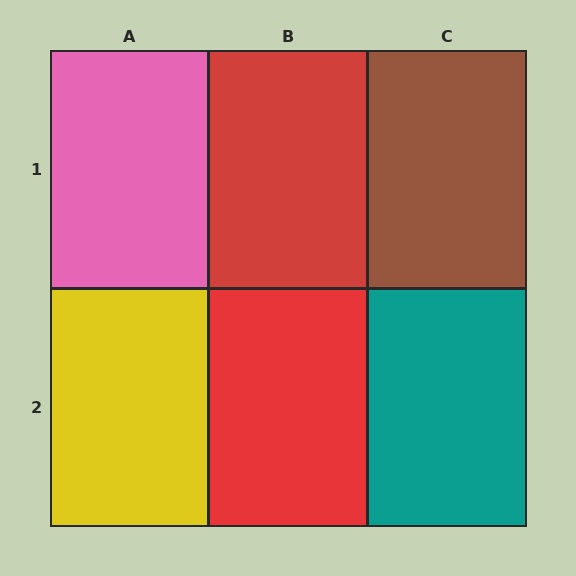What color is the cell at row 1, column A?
Pink.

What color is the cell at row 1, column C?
Brown.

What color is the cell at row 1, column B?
Red.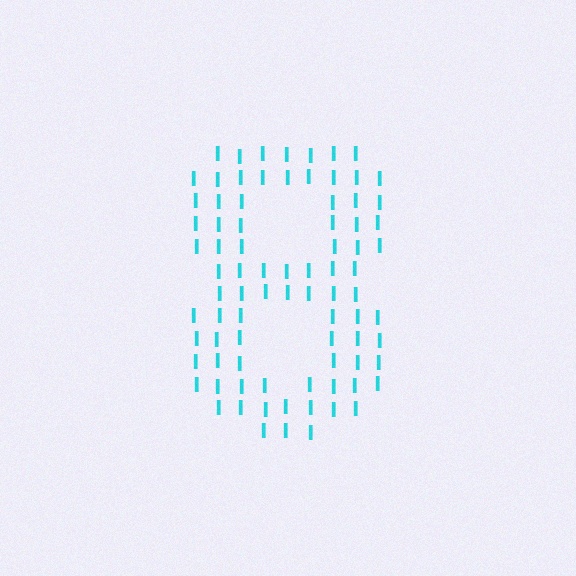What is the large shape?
The large shape is the digit 8.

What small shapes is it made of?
It is made of small letter I's.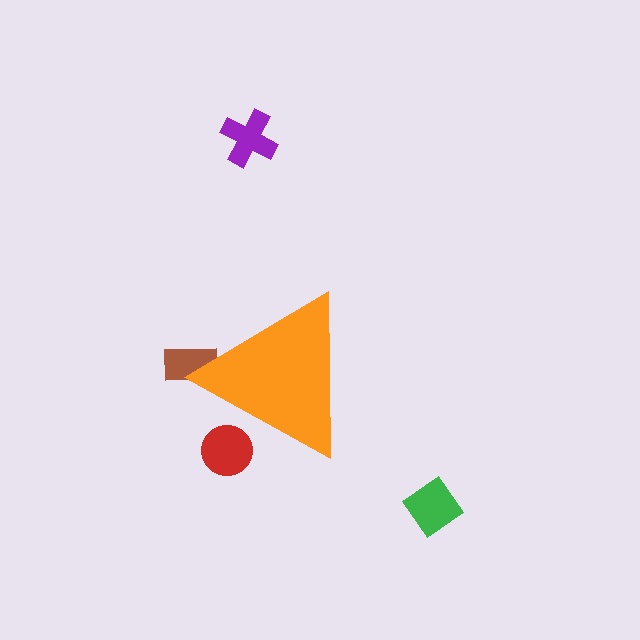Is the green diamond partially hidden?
No, the green diamond is fully visible.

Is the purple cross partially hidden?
No, the purple cross is fully visible.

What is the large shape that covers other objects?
An orange triangle.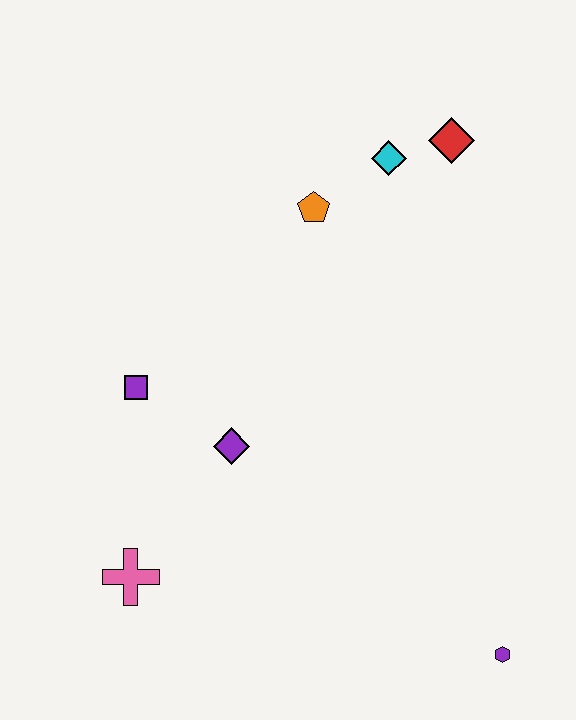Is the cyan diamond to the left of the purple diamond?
No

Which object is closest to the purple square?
The purple diamond is closest to the purple square.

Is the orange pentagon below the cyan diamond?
Yes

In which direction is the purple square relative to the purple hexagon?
The purple square is to the left of the purple hexagon.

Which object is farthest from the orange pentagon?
The purple hexagon is farthest from the orange pentagon.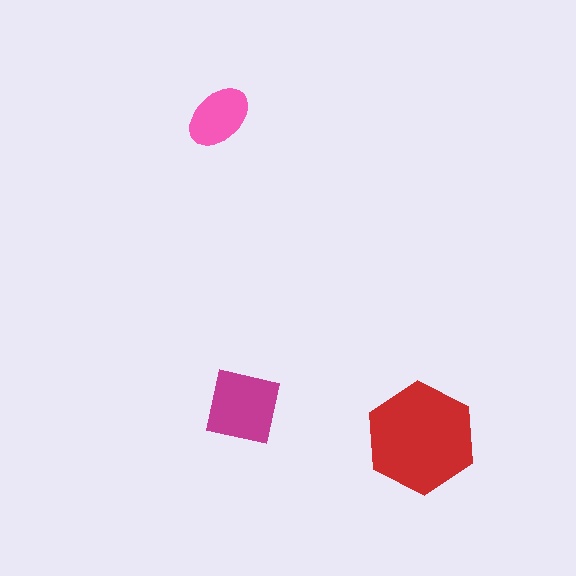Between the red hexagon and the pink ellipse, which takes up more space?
The red hexagon.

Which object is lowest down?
The red hexagon is bottommost.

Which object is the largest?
The red hexagon.